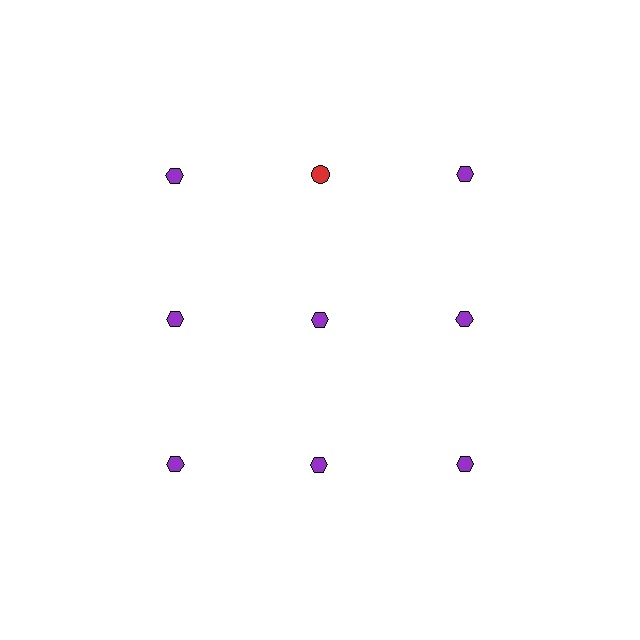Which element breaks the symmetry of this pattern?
The red circle in the top row, second from left column breaks the symmetry. All other shapes are purple hexagons.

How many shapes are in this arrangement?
There are 9 shapes arranged in a grid pattern.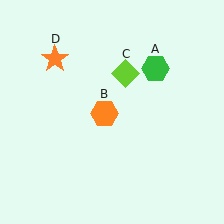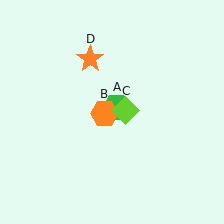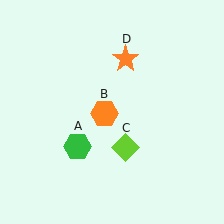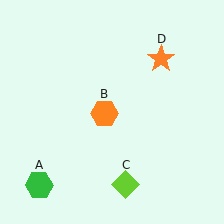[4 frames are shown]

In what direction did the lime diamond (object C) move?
The lime diamond (object C) moved down.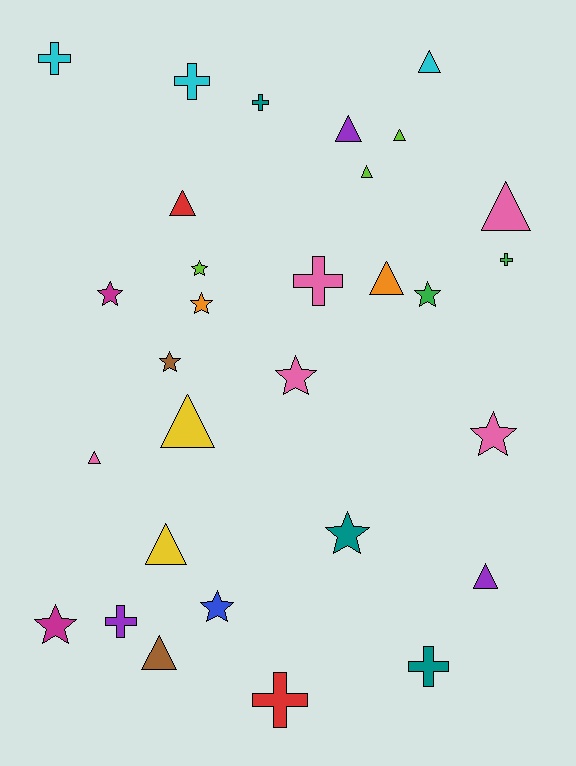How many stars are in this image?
There are 10 stars.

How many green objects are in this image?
There are 2 green objects.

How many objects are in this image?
There are 30 objects.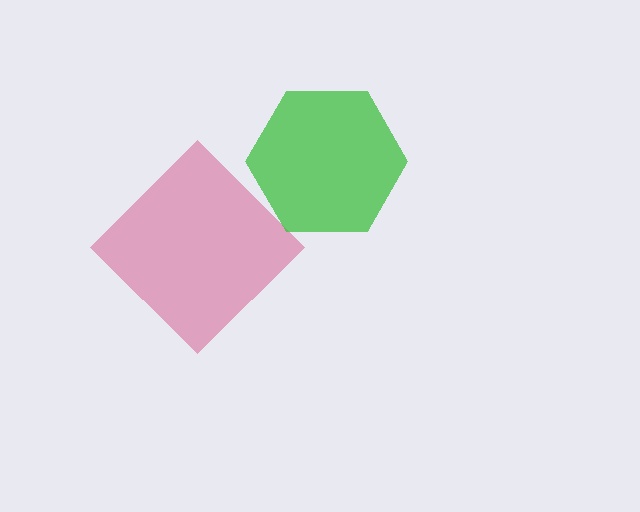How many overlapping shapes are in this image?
There are 2 overlapping shapes in the image.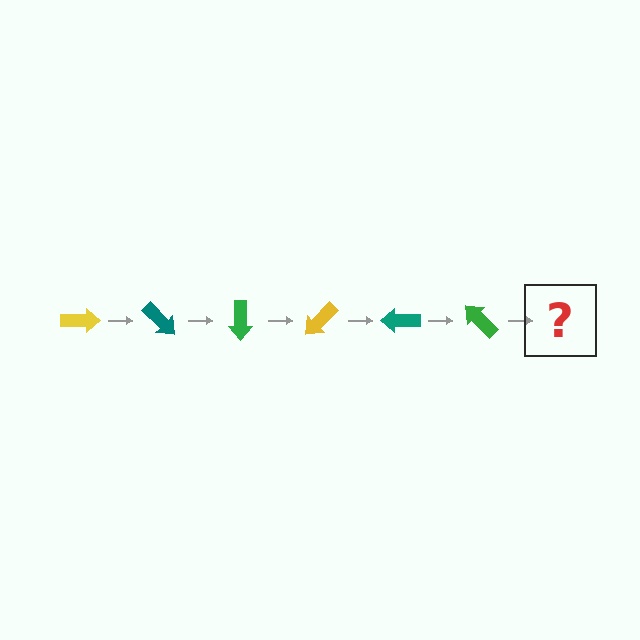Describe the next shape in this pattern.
It should be a yellow arrow, rotated 270 degrees from the start.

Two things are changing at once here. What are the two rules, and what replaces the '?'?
The two rules are that it rotates 45 degrees each step and the color cycles through yellow, teal, and green. The '?' should be a yellow arrow, rotated 270 degrees from the start.